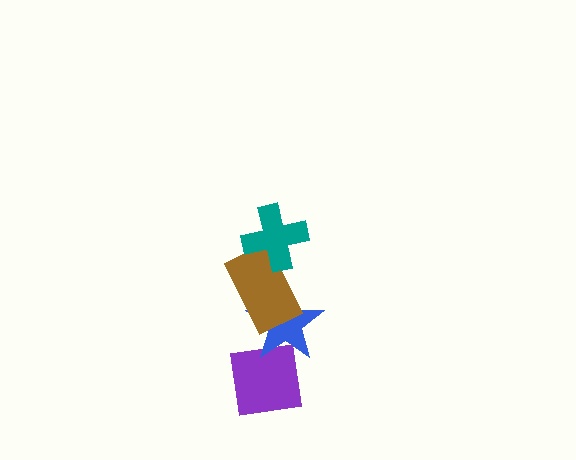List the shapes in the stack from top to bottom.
From top to bottom: the teal cross, the brown rectangle, the blue star, the purple square.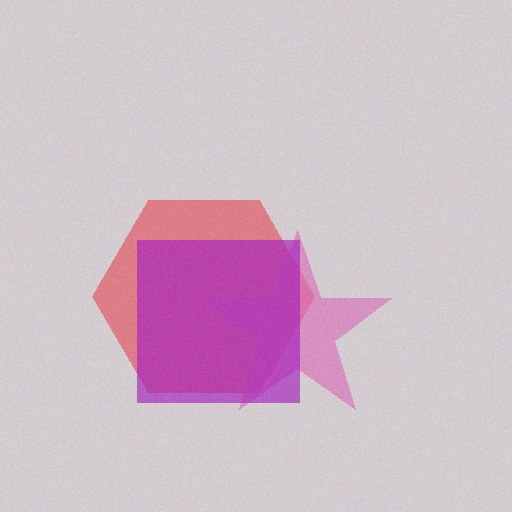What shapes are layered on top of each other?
The layered shapes are: a red hexagon, a pink star, a purple square.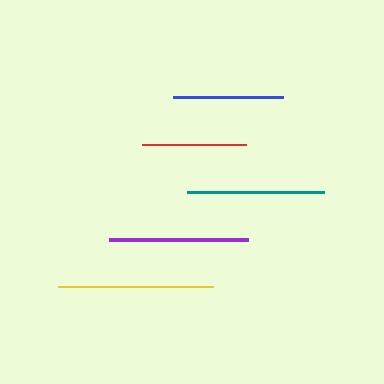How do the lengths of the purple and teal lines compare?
The purple and teal lines are approximately the same length.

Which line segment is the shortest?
The red line is the shortest at approximately 104 pixels.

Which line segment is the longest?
The yellow line is the longest at approximately 155 pixels.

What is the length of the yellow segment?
The yellow segment is approximately 155 pixels long.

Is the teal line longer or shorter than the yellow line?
The yellow line is longer than the teal line.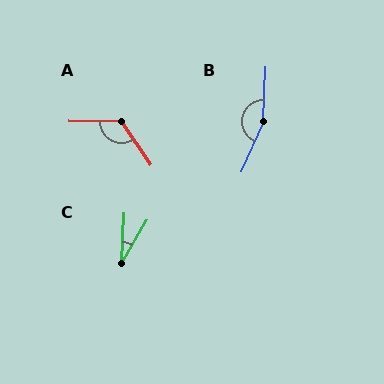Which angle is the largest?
B, at approximately 159 degrees.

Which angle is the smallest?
C, at approximately 27 degrees.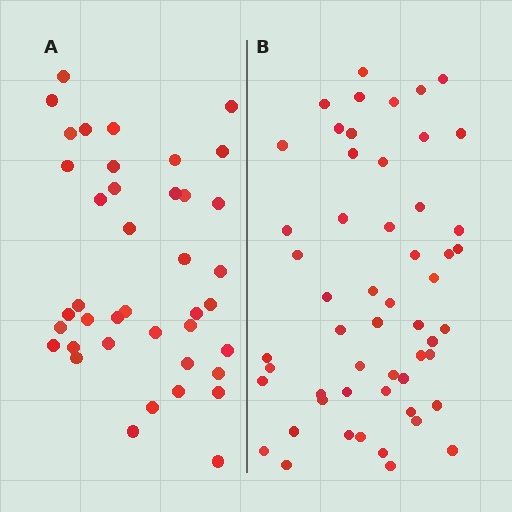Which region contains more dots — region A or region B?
Region B (the right region) has more dots.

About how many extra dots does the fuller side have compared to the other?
Region B has approximately 15 more dots than region A.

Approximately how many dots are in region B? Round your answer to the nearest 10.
About 50 dots. (The exact count is 54, which rounds to 50.)